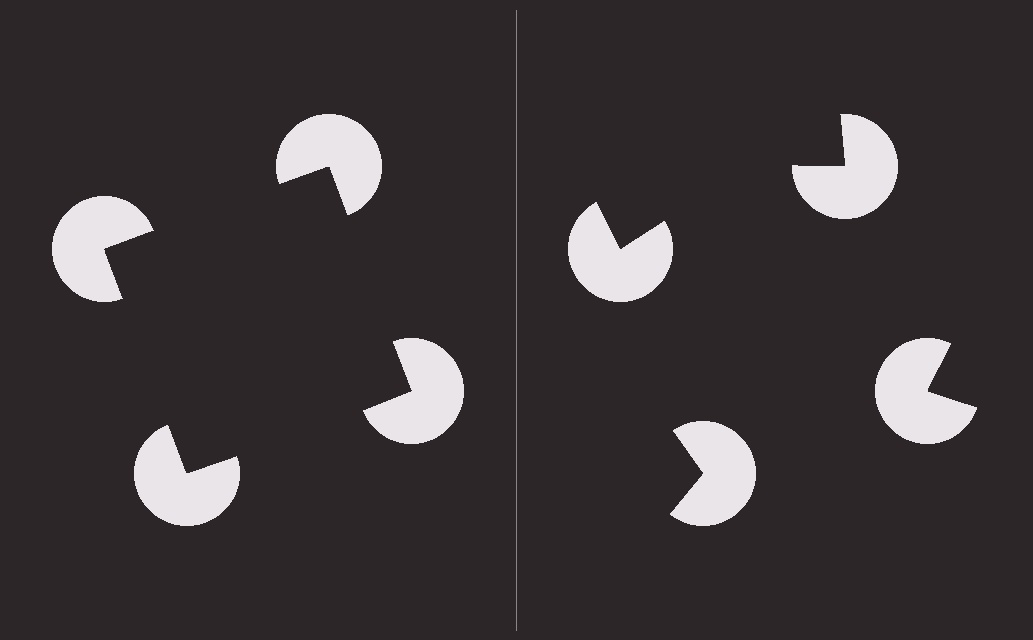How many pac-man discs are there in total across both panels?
8 — 4 on each side.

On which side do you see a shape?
An illusory square appears on the left side. On the right side the wedge cuts are rotated, so no coherent shape forms.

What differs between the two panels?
The pac-man discs are positioned identically on both sides; only the wedge orientations differ. On the left they align to a square; on the right they are misaligned.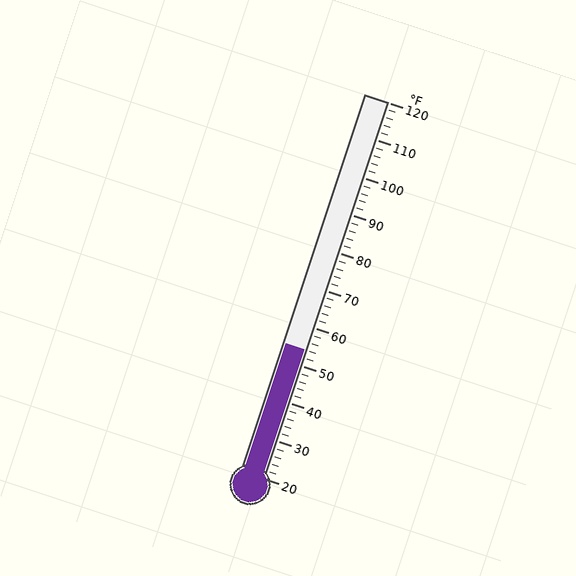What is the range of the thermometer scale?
The thermometer scale ranges from 20°F to 120°F.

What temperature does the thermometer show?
The thermometer shows approximately 54°F.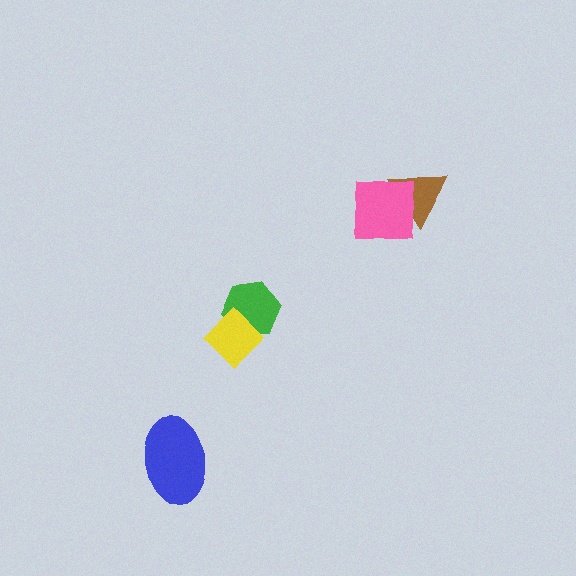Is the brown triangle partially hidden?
Yes, it is partially covered by another shape.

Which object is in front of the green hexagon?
The yellow diamond is in front of the green hexagon.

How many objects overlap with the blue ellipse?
0 objects overlap with the blue ellipse.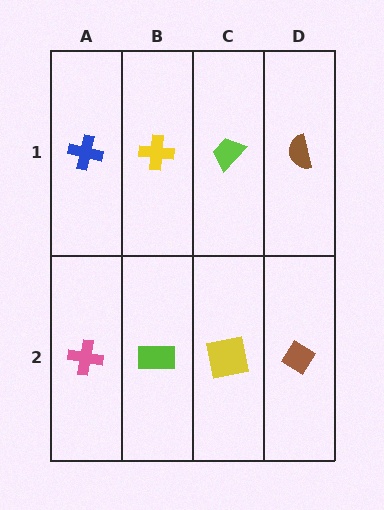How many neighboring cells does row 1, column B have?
3.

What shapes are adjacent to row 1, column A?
A pink cross (row 2, column A), a yellow cross (row 1, column B).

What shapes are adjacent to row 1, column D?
A brown diamond (row 2, column D), a lime trapezoid (row 1, column C).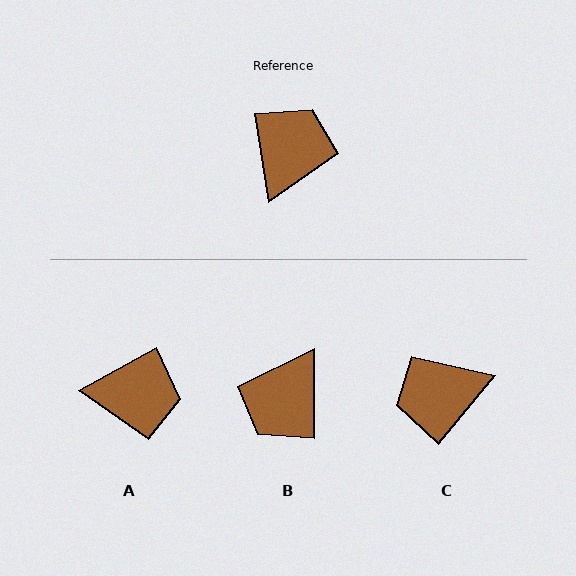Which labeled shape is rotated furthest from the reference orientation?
B, about 172 degrees away.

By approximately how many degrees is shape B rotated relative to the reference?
Approximately 172 degrees counter-clockwise.